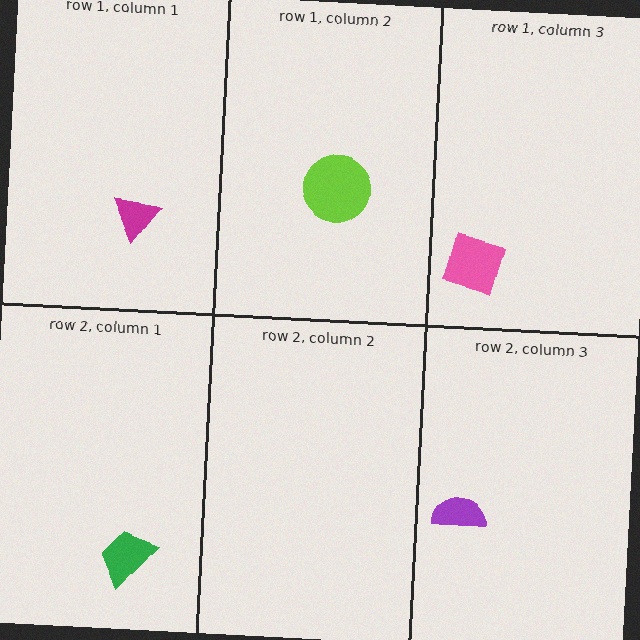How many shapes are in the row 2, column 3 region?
1.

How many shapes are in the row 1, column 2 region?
1.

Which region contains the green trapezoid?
The row 2, column 1 region.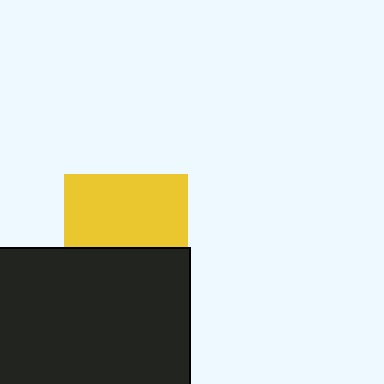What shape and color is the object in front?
The object in front is a black rectangle.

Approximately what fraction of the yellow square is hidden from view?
Roughly 40% of the yellow square is hidden behind the black rectangle.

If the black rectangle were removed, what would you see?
You would see the complete yellow square.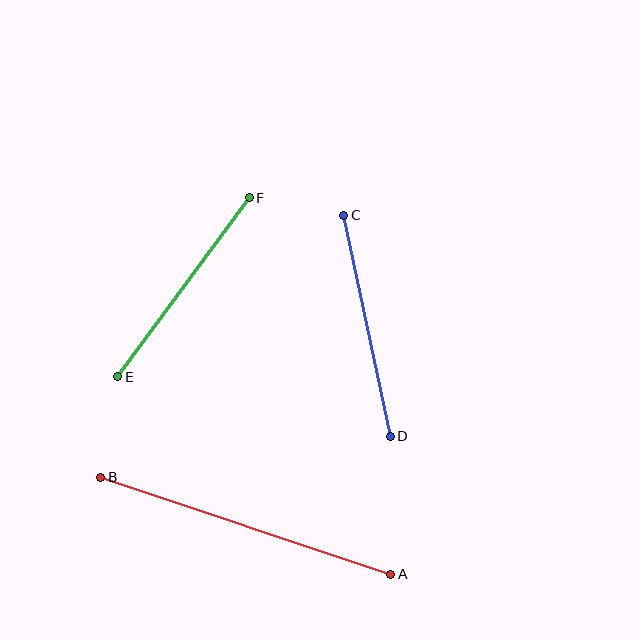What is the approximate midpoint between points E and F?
The midpoint is at approximately (184, 287) pixels.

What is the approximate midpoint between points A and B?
The midpoint is at approximately (246, 526) pixels.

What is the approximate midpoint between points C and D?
The midpoint is at approximately (367, 326) pixels.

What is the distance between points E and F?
The distance is approximately 222 pixels.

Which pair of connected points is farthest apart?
Points A and B are farthest apart.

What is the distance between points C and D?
The distance is approximately 226 pixels.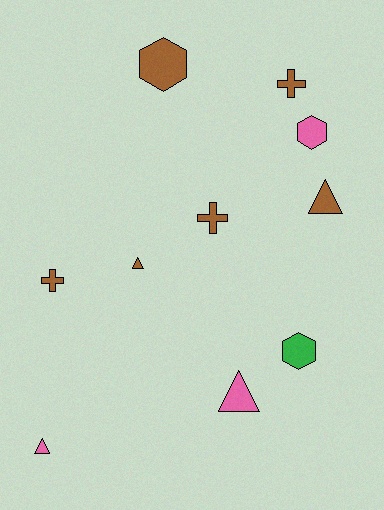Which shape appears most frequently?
Triangle, with 4 objects.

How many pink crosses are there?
There are no pink crosses.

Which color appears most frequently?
Brown, with 6 objects.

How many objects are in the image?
There are 10 objects.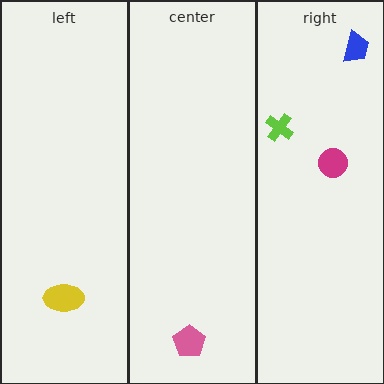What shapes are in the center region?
The pink pentagon.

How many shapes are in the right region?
3.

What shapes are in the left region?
The yellow ellipse.